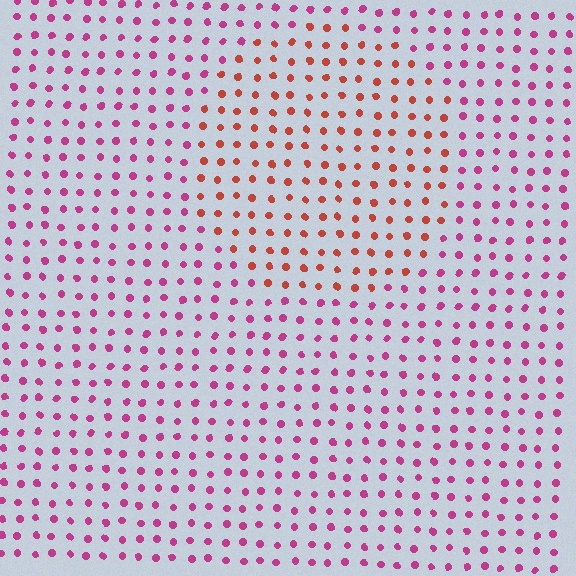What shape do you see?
I see a circle.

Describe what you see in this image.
The image is filled with small magenta elements in a uniform arrangement. A circle-shaped region is visible where the elements are tinted to a slightly different hue, forming a subtle color boundary.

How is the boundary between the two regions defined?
The boundary is defined purely by a slight shift in hue (about 42 degrees). Spacing, size, and orientation are identical on both sides.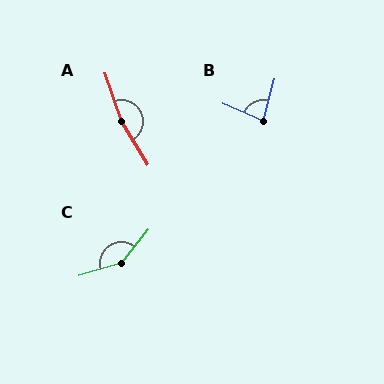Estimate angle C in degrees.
Approximately 144 degrees.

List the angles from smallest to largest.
B (81°), C (144°), A (167°).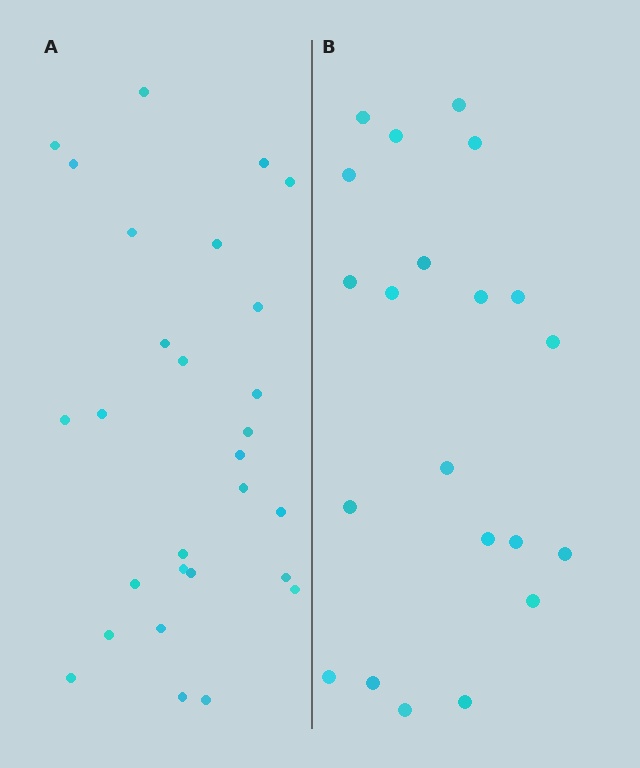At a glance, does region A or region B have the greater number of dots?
Region A (the left region) has more dots.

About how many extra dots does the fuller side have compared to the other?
Region A has roughly 8 or so more dots than region B.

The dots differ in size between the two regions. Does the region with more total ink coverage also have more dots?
No. Region B has more total ink coverage because its dots are larger, but region A actually contains more individual dots. Total area can be misleading — the number of items is what matters here.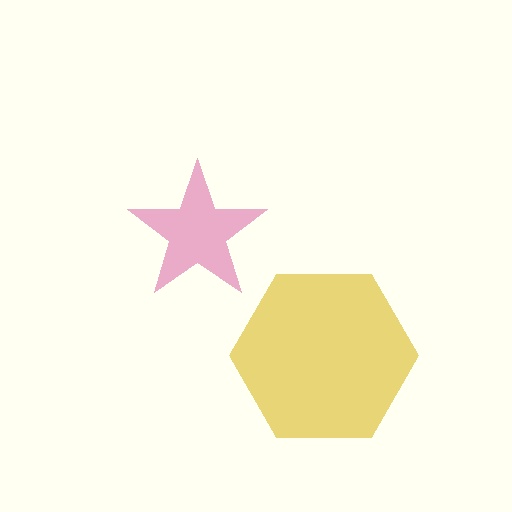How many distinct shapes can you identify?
There are 2 distinct shapes: a yellow hexagon, a magenta star.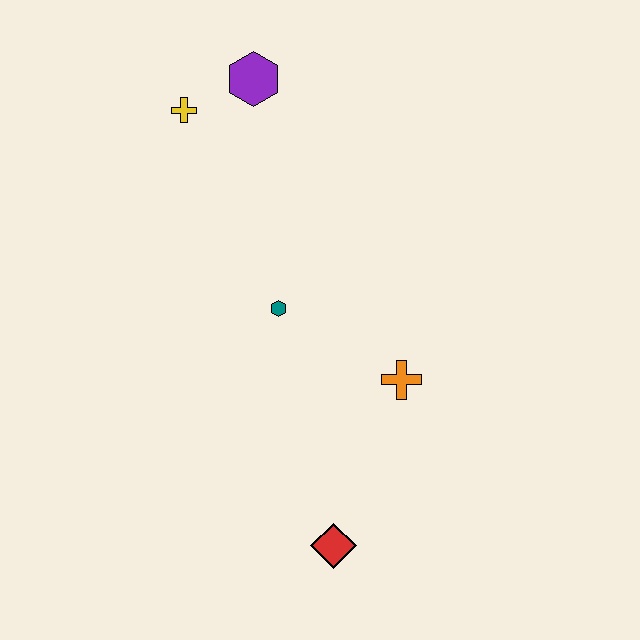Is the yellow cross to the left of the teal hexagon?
Yes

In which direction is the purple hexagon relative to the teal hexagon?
The purple hexagon is above the teal hexagon.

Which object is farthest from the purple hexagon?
The red diamond is farthest from the purple hexagon.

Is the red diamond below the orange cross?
Yes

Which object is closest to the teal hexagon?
The orange cross is closest to the teal hexagon.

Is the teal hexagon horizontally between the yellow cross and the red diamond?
Yes